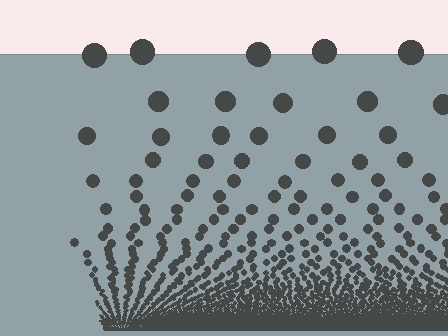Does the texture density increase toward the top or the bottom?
Density increases toward the bottom.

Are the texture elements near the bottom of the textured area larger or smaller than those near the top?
Smaller. The gradient is inverted — elements near the bottom are smaller and denser.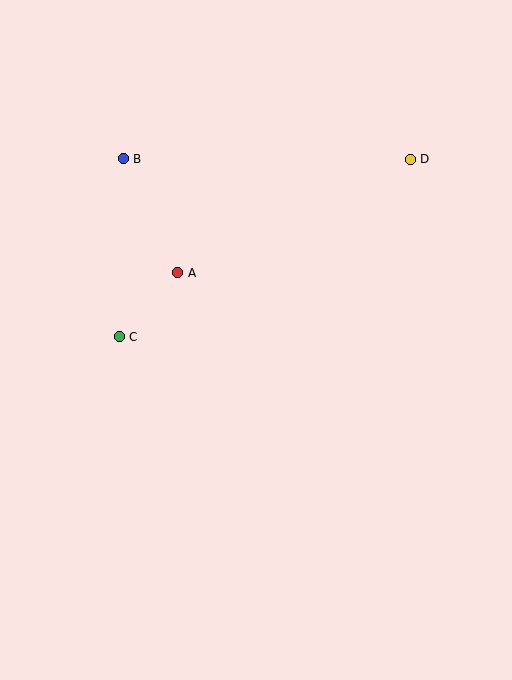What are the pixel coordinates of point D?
Point D is at (410, 159).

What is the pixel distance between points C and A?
The distance between C and A is 87 pixels.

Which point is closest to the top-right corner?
Point D is closest to the top-right corner.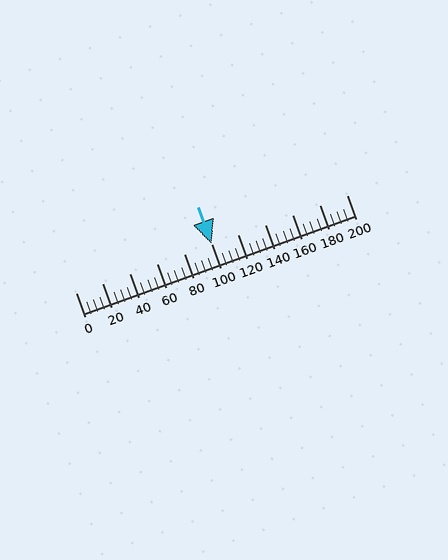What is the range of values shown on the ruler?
The ruler shows values from 0 to 200.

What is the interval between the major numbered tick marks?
The major tick marks are spaced 20 units apart.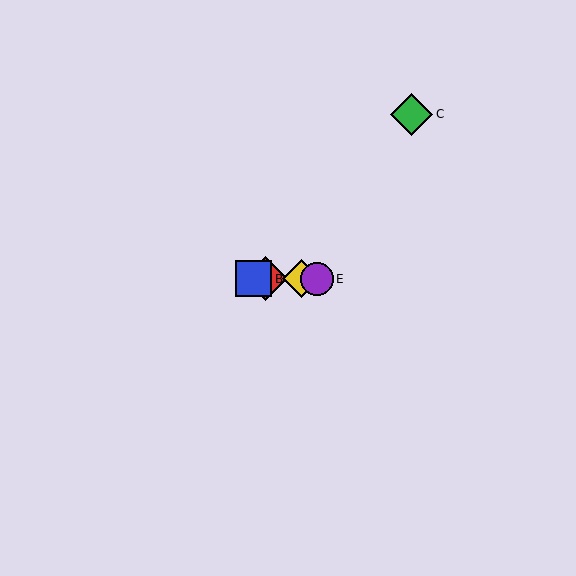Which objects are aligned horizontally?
Objects A, B, D, E are aligned horizontally.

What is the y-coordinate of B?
Object B is at y≈279.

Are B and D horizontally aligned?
Yes, both are at y≈279.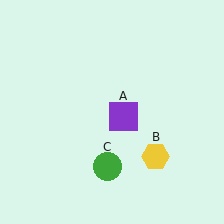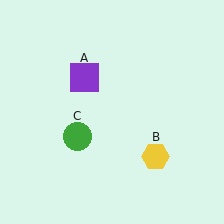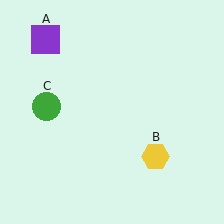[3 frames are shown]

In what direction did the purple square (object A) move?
The purple square (object A) moved up and to the left.